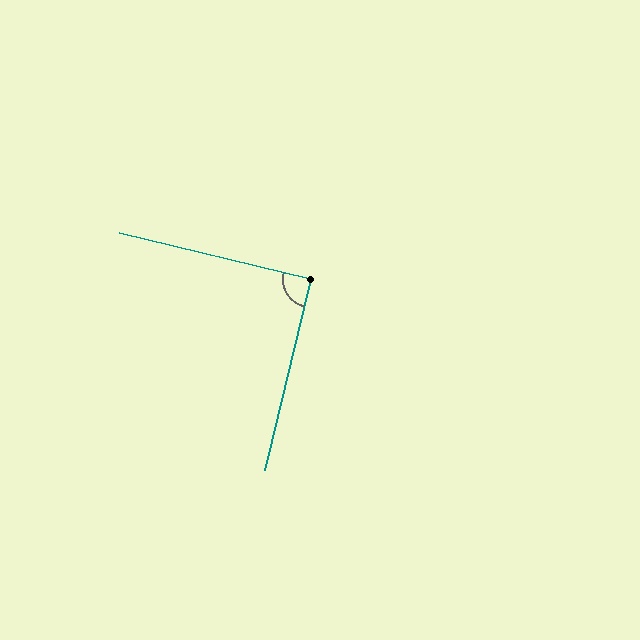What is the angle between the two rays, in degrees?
Approximately 90 degrees.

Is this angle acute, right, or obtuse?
It is approximately a right angle.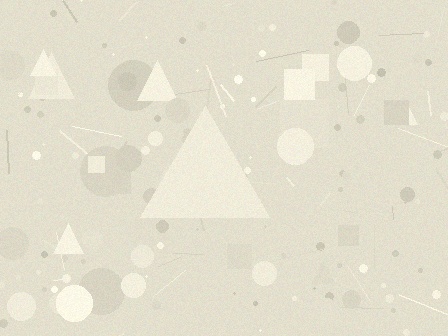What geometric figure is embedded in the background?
A triangle is embedded in the background.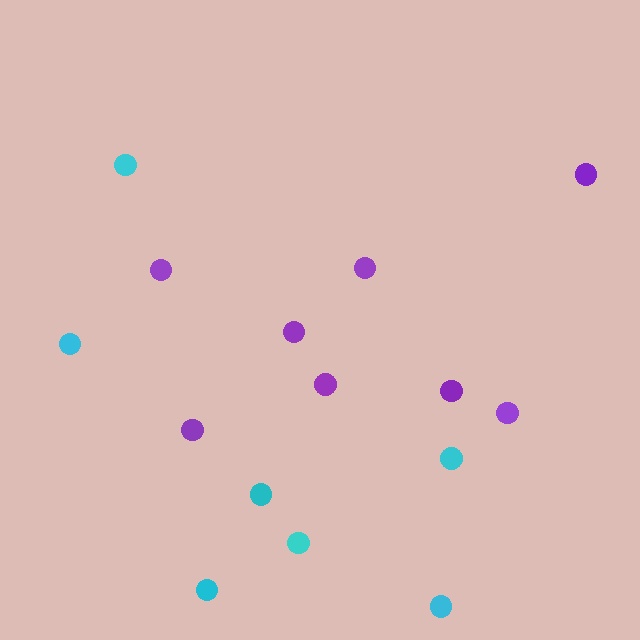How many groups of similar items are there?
There are 2 groups: one group of cyan circles (7) and one group of purple circles (8).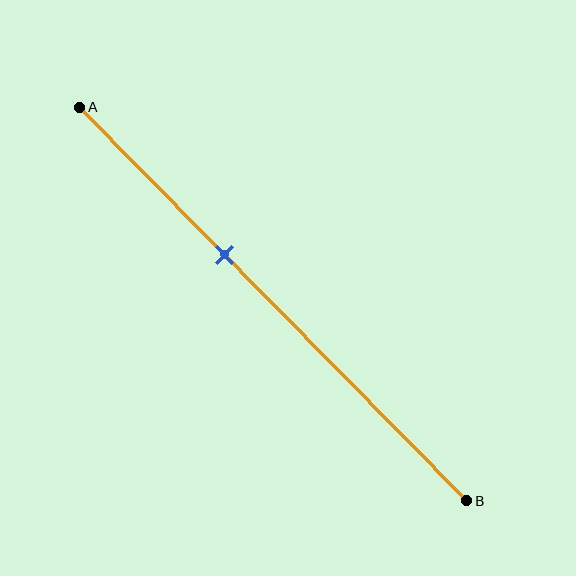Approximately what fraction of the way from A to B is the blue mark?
The blue mark is approximately 35% of the way from A to B.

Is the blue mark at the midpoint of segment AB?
No, the mark is at about 35% from A, not at the 50% midpoint.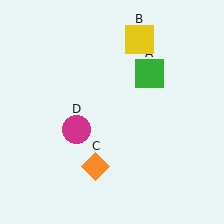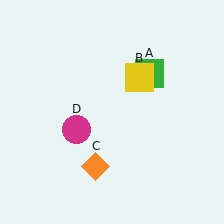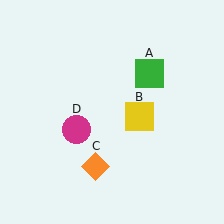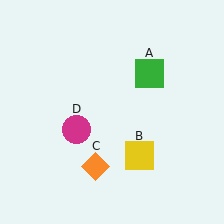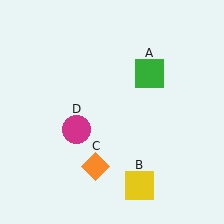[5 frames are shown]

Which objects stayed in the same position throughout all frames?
Green square (object A) and orange diamond (object C) and magenta circle (object D) remained stationary.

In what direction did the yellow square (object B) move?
The yellow square (object B) moved down.